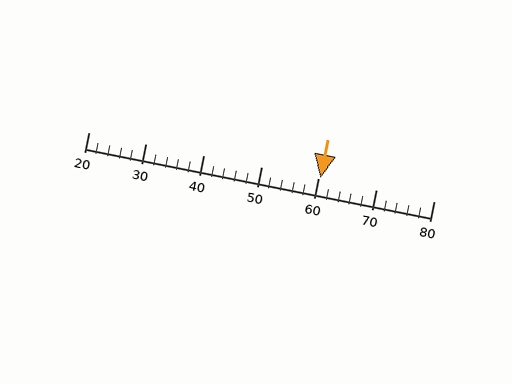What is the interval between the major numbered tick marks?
The major tick marks are spaced 10 units apart.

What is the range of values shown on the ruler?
The ruler shows values from 20 to 80.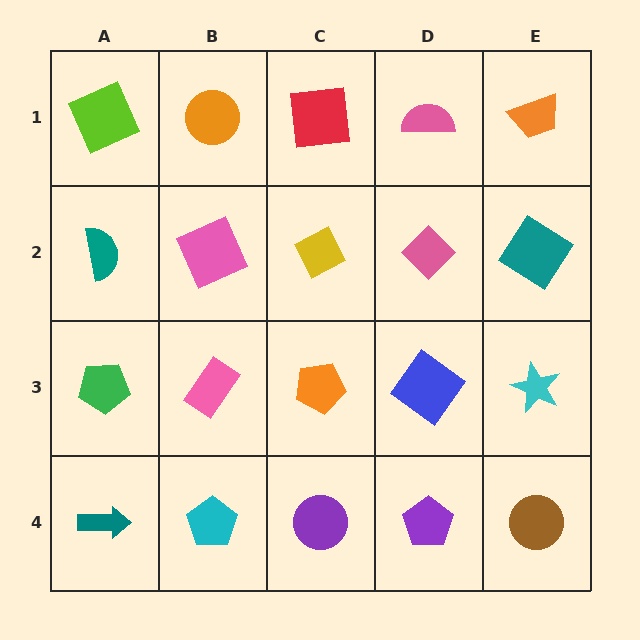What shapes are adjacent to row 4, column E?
A cyan star (row 3, column E), a purple pentagon (row 4, column D).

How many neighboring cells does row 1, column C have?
3.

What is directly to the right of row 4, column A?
A cyan pentagon.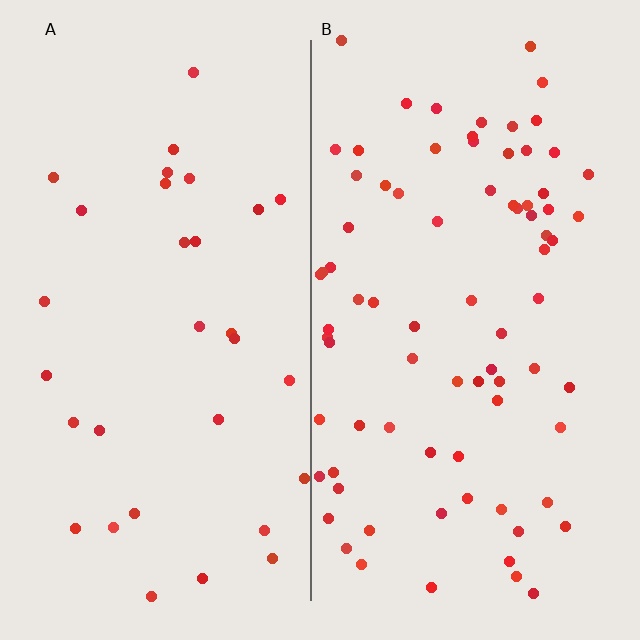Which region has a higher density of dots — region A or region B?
B (the right).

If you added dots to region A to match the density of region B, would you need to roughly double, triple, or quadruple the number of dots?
Approximately triple.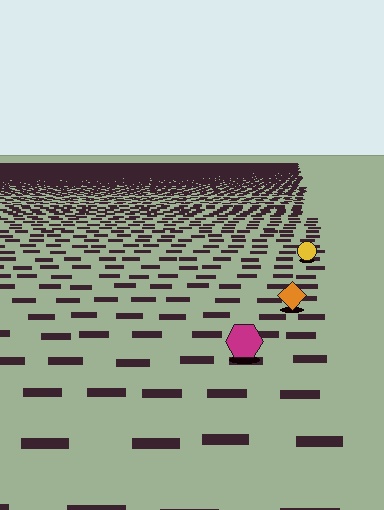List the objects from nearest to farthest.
From nearest to farthest: the magenta hexagon, the orange diamond, the yellow circle.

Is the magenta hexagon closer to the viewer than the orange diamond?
Yes. The magenta hexagon is closer — you can tell from the texture gradient: the ground texture is coarser near it.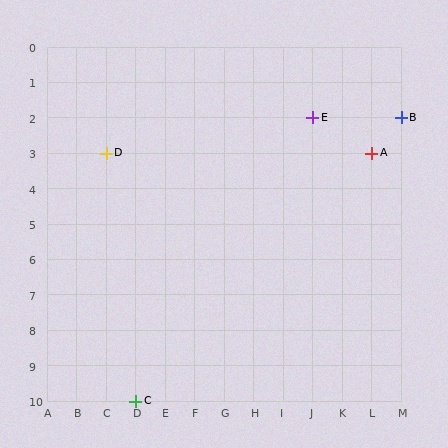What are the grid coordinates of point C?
Point C is at grid coordinates (D, 10).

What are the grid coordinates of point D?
Point D is at grid coordinates (C, 3).